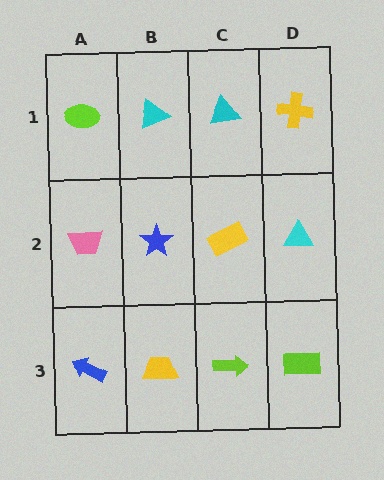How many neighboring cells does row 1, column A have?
2.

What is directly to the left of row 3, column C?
A yellow trapezoid.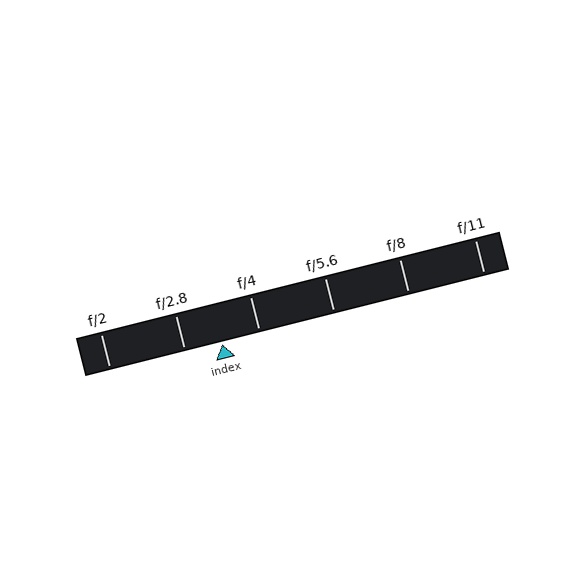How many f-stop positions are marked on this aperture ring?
There are 6 f-stop positions marked.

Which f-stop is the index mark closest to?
The index mark is closest to f/2.8.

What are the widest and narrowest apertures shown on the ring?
The widest aperture shown is f/2 and the narrowest is f/11.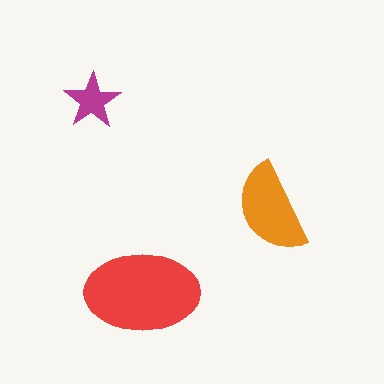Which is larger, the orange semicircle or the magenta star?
The orange semicircle.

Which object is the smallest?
The magenta star.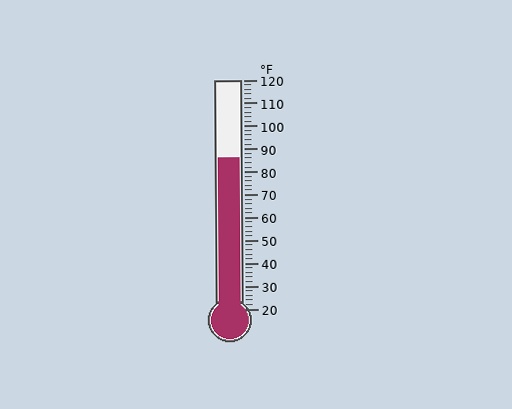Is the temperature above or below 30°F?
The temperature is above 30°F.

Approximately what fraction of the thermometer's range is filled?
The thermometer is filled to approximately 65% of its range.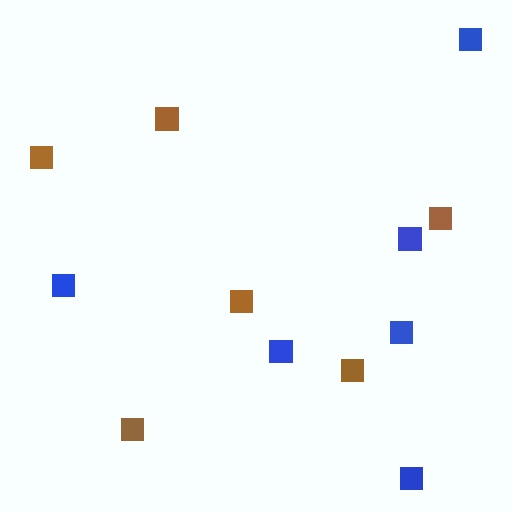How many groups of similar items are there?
There are 2 groups: one group of blue squares (6) and one group of brown squares (6).